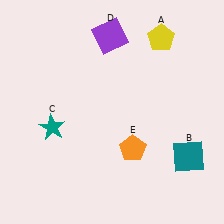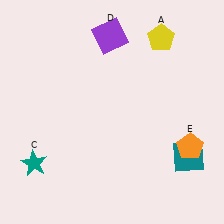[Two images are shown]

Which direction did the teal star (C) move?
The teal star (C) moved down.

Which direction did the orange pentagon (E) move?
The orange pentagon (E) moved right.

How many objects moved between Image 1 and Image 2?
2 objects moved between the two images.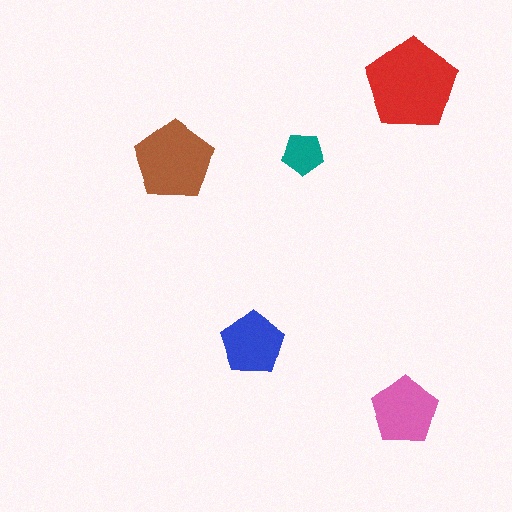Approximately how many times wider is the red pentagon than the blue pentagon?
About 1.5 times wider.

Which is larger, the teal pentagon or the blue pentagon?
The blue one.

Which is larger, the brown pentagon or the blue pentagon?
The brown one.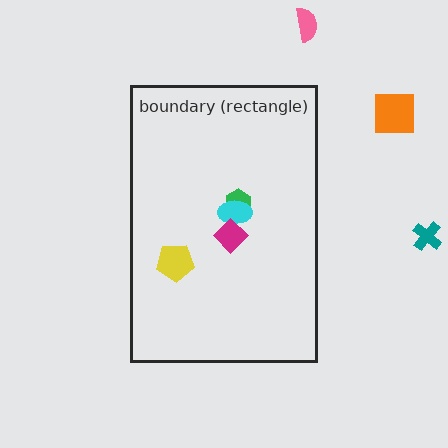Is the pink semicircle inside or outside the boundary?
Outside.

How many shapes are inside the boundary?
4 inside, 3 outside.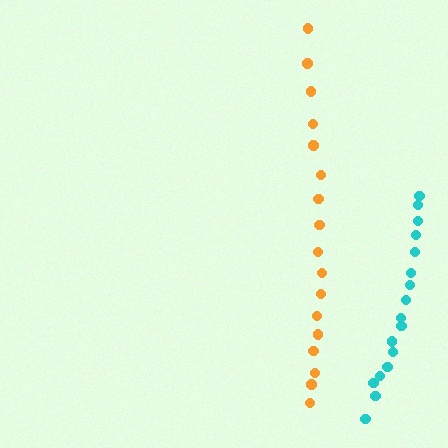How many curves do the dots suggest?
There are 2 distinct paths.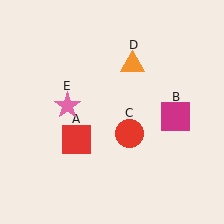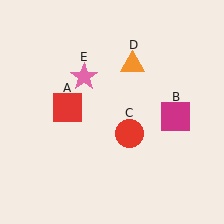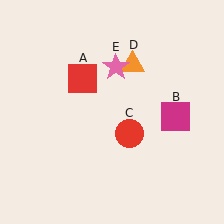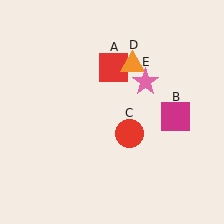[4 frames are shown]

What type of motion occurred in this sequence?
The red square (object A), pink star (object E) rotated clockwise around the center of the scene.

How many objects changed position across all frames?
2 objects changed position: red square (object A), pink star (object E).